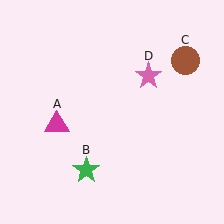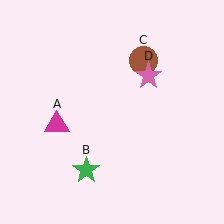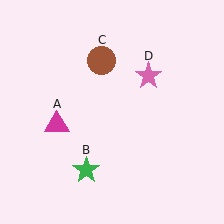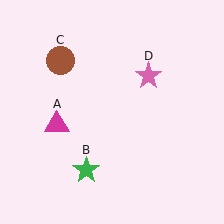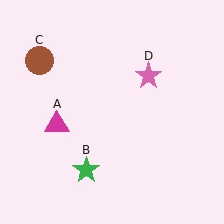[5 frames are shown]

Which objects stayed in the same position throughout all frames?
Magenta triangle (object A) and green star (object B) and pink star (object D) remained stationary.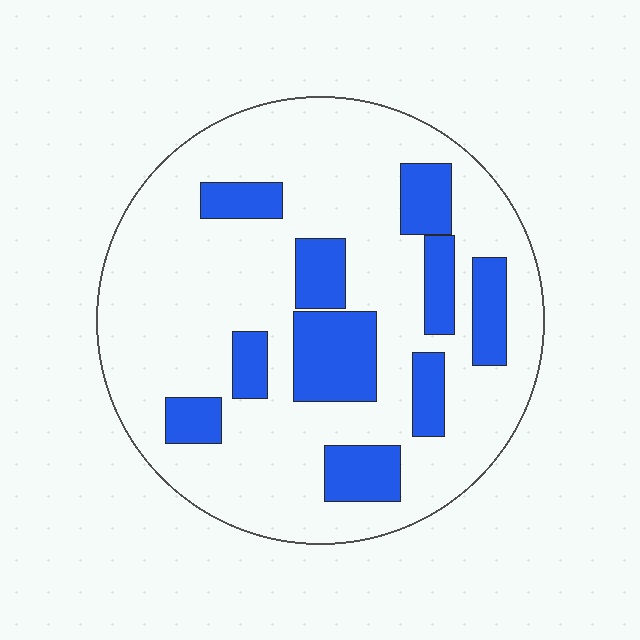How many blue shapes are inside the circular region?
10.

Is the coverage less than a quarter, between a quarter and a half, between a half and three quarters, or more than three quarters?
Less than a quarter.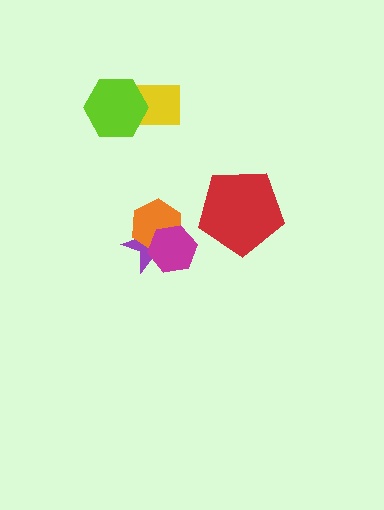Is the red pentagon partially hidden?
No, no other shape covers it.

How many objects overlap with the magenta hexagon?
2 objects overlap with the magenta hexagon.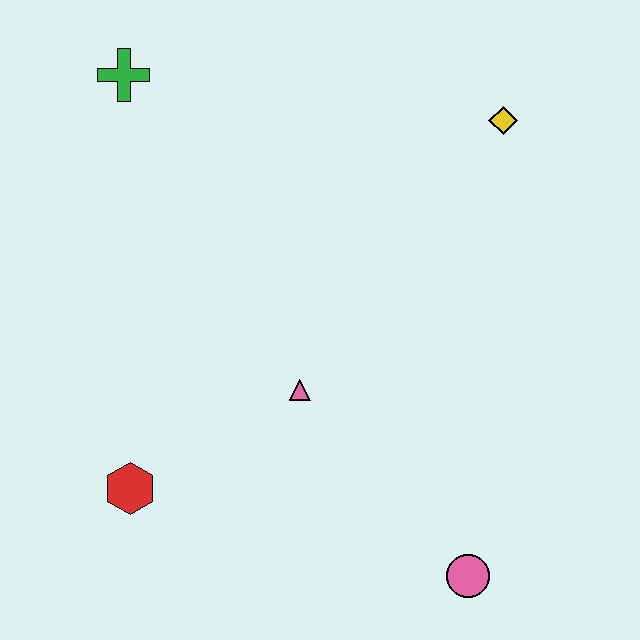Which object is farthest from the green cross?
The pink circle is farthest from the green cross.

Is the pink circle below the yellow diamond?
Yes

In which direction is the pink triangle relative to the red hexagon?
The pink triangle is to the right of the red hexagon.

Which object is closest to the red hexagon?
The pink triangle is closest to the red hexagon.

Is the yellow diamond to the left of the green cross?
No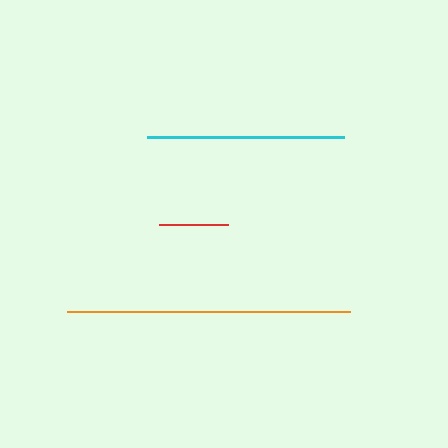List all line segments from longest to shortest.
From longest to shortest: orange, cyan, red.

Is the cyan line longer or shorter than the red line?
The cyan line is longer than the red line.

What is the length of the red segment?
The red segment is approximately 70 pixels long.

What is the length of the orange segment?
The orange segment is approximately 283 pixels long.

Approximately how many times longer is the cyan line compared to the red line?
The cyan line is approximately 2.8 times the length of the red line.